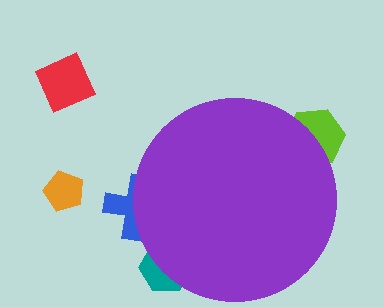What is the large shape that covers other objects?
A purple circle.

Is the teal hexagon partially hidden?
Yes, the teal hexagon is partially hidden behind the purple circle.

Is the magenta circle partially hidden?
Yes, the magenta circle is partially hidden behind the purple circle.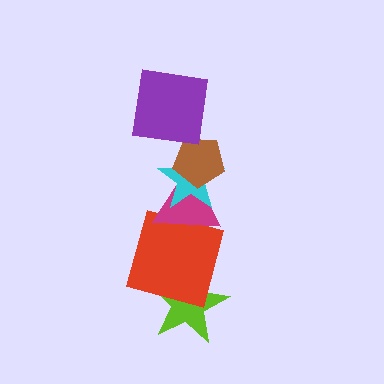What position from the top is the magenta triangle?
The magenta triangle is 4th from the top.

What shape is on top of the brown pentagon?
The purple square is on top of the brown pentagon.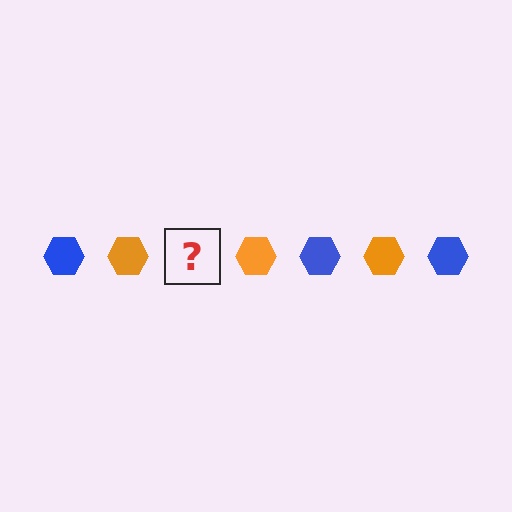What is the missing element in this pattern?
The missing element is a blue hexagon.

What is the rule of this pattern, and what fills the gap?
The rule is that the pattern cycles through blue, orange hexagons. The gap should be filled with a blue hexagon.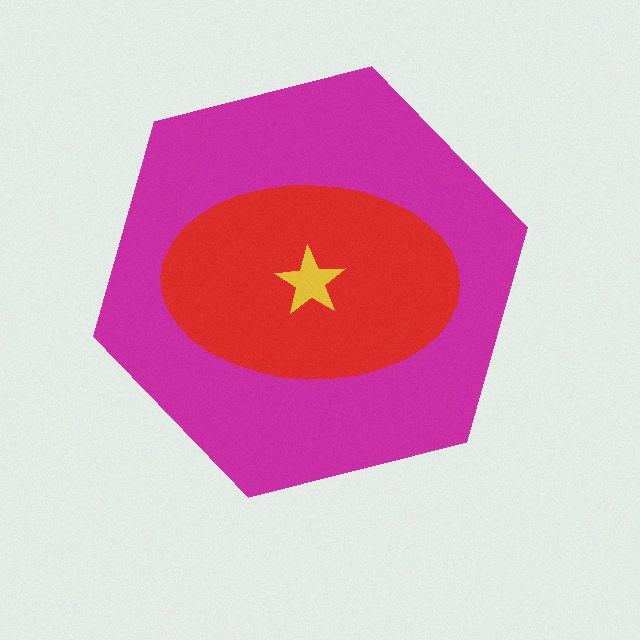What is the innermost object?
The yellow star.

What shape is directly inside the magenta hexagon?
The red ellipse.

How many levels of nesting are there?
3.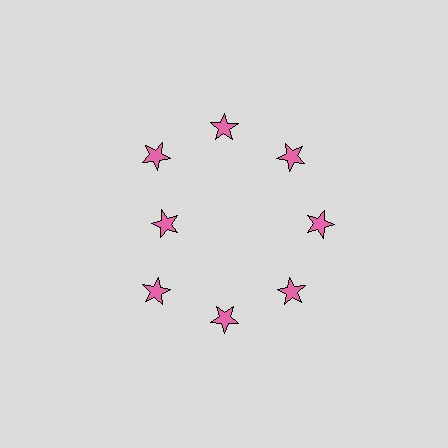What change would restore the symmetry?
The symmetry would be restored by moving it outward, back onto the ring so that all 8 stars sit at equal angles and equal distance from the center.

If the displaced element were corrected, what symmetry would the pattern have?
It would have 8-fold rotational symmetry — the pattern would map onto itself every 45 degrees.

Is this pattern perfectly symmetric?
No. The 8 pink stars are arranged in a ring, but one element near the 9 o'clock position is pulled inward toward the center, breaking the 8-fold rotational symmetry.